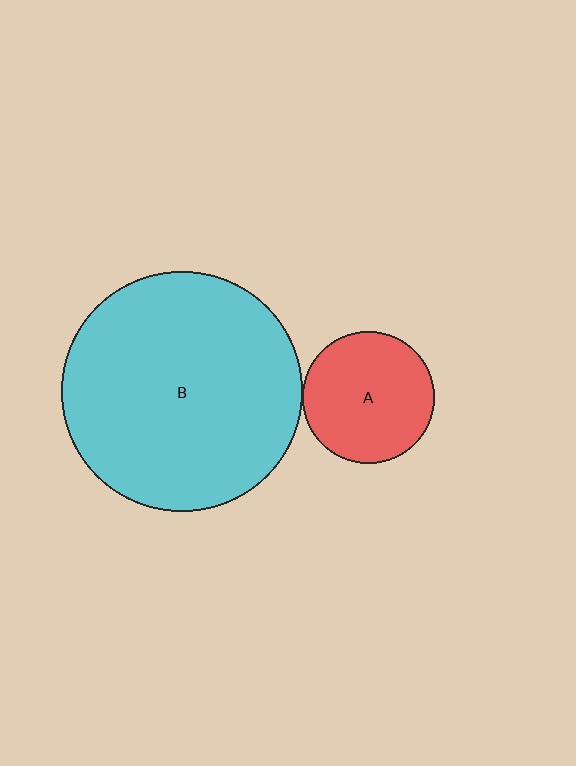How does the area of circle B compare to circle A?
Approximately 3.3 times.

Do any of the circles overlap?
No, none of the circles overlap.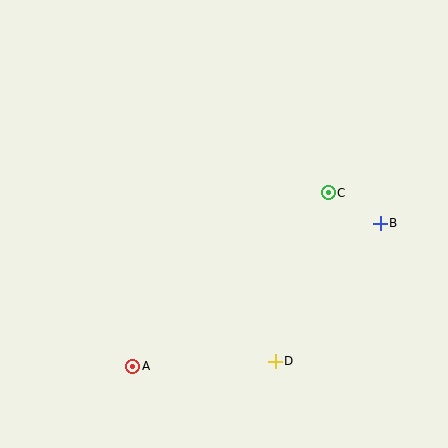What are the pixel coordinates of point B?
Point B is at (380, 223).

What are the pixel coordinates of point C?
Point C is at (328, 193).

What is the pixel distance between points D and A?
The distance between D and A is 142 pixels.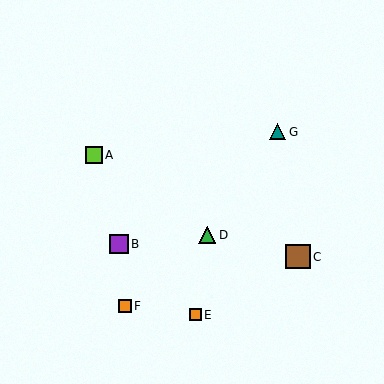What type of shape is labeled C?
Shape C is a brown square.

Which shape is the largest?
The brown square (labeled C) is the largest.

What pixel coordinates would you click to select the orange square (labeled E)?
Click at (195, 315) to select the orange square E.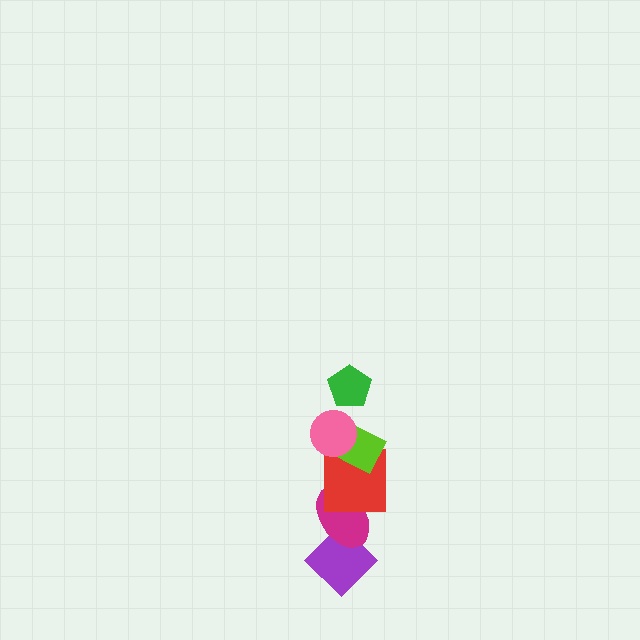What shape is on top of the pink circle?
The green pentagon is on top of the pink circle.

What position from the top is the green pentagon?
The green pentagon is 1st from the top.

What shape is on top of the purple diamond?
The magenta ellipse is on top of the purple diamond.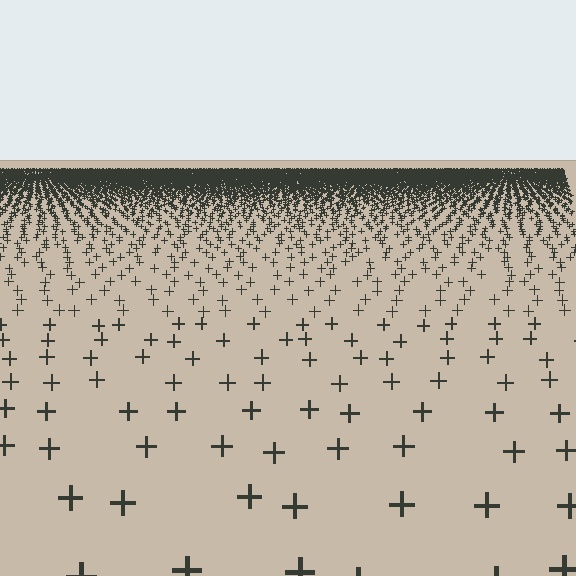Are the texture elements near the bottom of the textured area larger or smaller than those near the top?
Larger. Near the bottom, elements are closer to the viewer and appear at a bigger on-screen size.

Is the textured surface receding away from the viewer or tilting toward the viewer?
The surface is receding away from the viewer. Texture elements get smaller and denser toward the top.